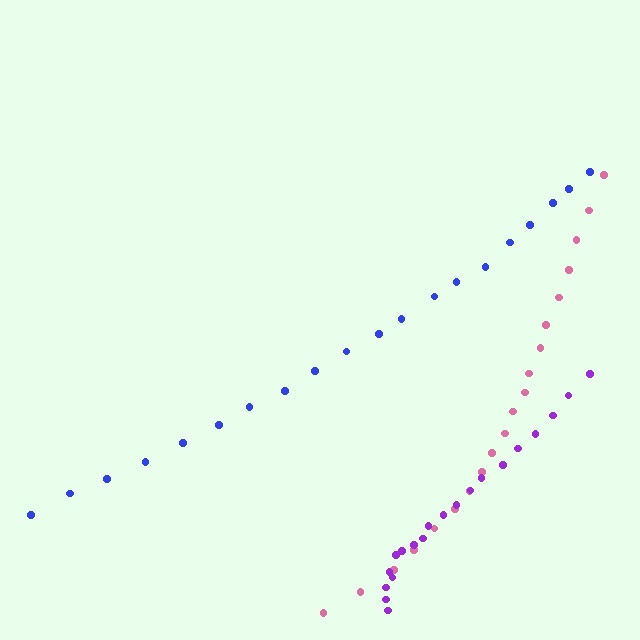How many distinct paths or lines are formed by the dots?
There are 3 distinct paths.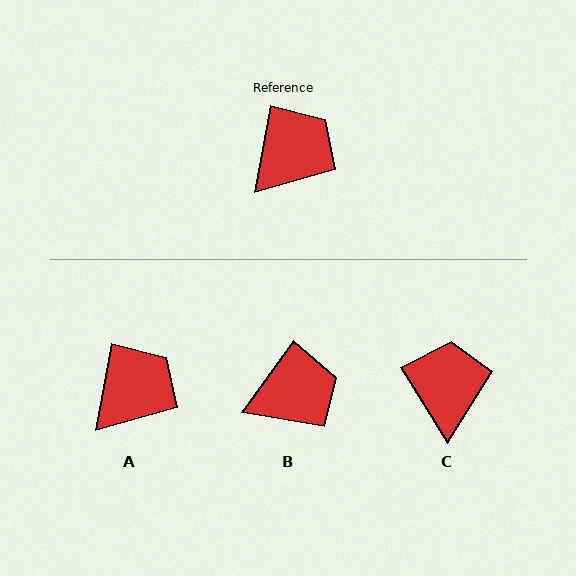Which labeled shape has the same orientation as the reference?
A.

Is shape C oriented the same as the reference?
No, it is off by about 42 degrees.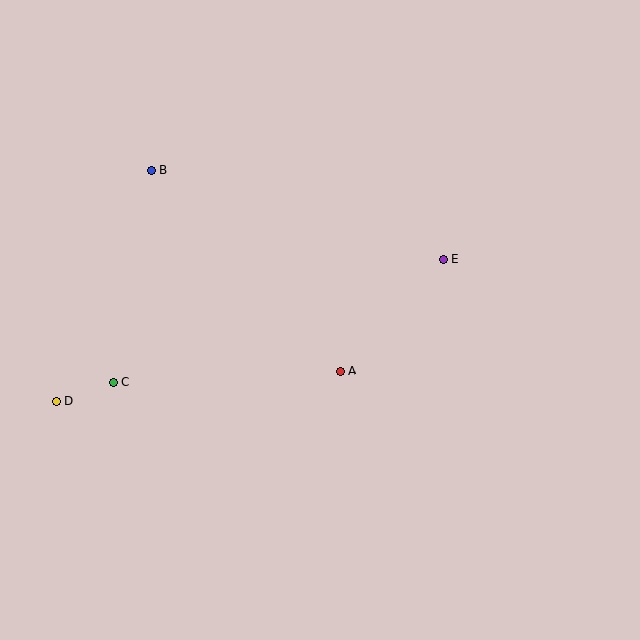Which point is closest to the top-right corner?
Point E is closest to the top-right corner.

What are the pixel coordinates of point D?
Point D is at (56, 401).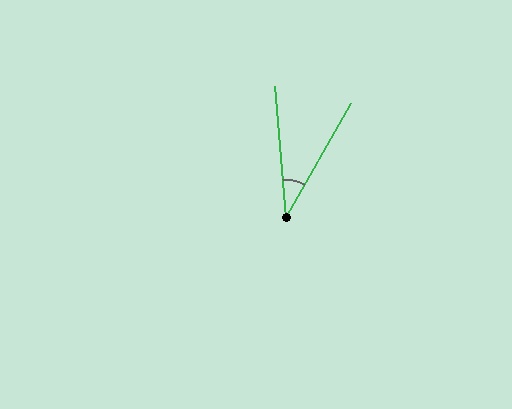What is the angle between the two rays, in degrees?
Approximately 34 degrees.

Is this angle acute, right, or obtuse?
It is acute.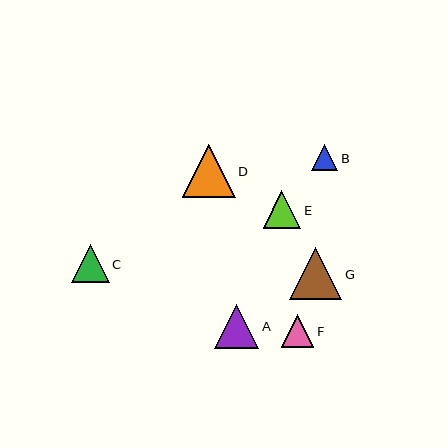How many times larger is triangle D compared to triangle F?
Triangle D is approximately 1.6 times the size of triangle F.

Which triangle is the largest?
Triangle D is the largest with a size of approximately 53 pixels.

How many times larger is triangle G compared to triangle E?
Triangle G is approximately 1.4 times the size of triangle E.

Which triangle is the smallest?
Triangle B is the smallest with a size of approximately 27 pixels.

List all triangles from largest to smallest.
From largest to smallest: D, G, A, C, E, F, B.